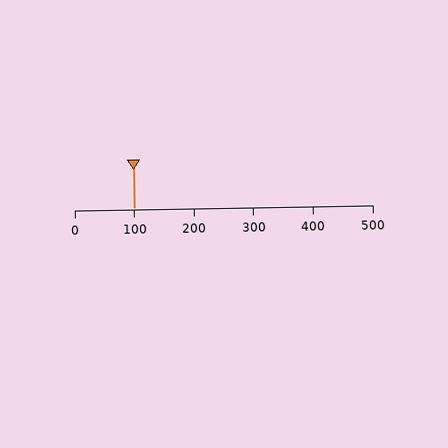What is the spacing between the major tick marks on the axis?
The major ticks are spaced 100 apart.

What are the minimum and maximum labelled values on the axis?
The axis runs from 0 to 500.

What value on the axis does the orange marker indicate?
The marker indicates approximately 100.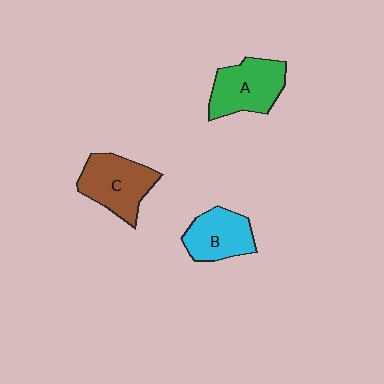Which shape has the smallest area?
Shape B (cyan).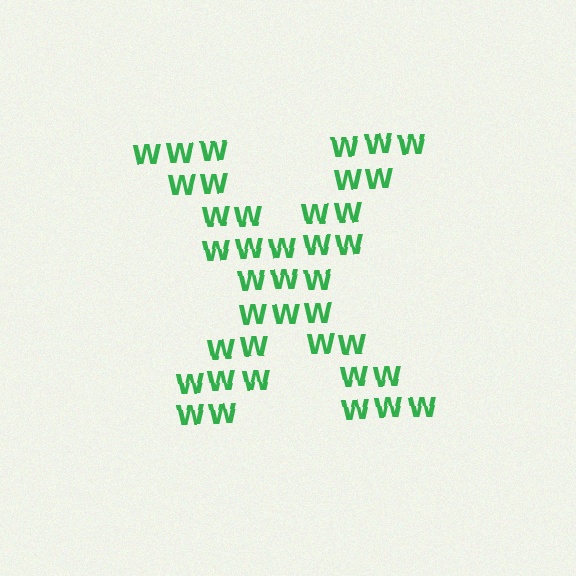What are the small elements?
The small elements are letter W's.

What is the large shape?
The large shape is the letter X.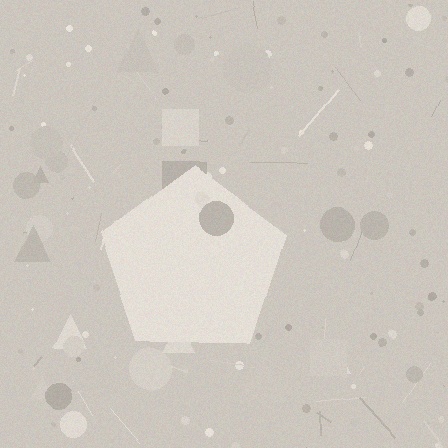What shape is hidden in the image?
A pentagon is hidden in the image.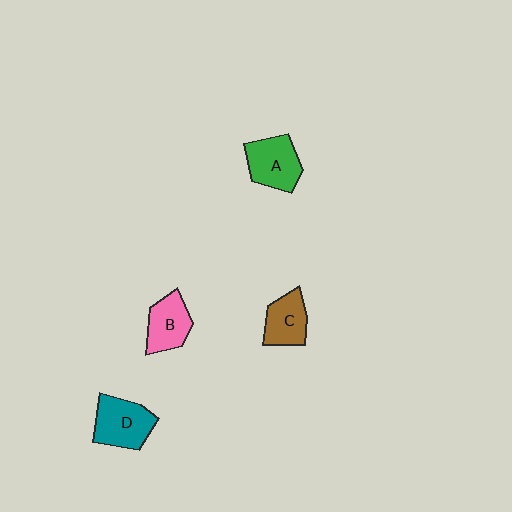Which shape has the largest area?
Shape D (teal).